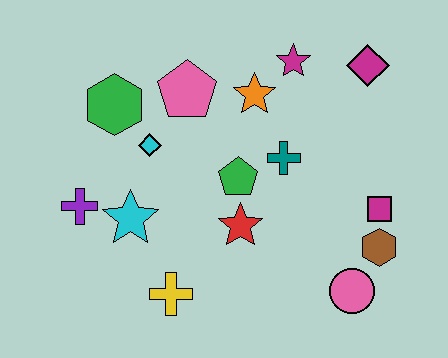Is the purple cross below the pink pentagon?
Yes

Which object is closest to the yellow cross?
The cyan star is closest to the yellow cross.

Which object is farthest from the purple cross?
The magenta diamond is farthest from the purple cross.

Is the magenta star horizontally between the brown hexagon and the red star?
Yes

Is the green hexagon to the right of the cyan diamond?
No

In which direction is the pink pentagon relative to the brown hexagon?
The pink pentagon is to the left of the brown hexagon.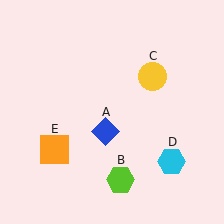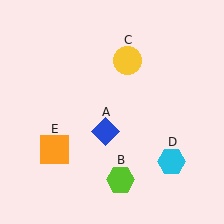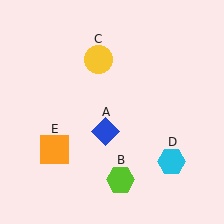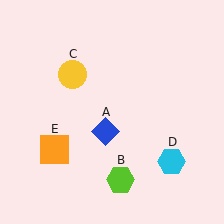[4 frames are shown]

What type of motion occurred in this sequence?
The yellow circle (object C) rotated counterclockwise around the center of the scene.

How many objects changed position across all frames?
1 object changed position: yellow circle (object C).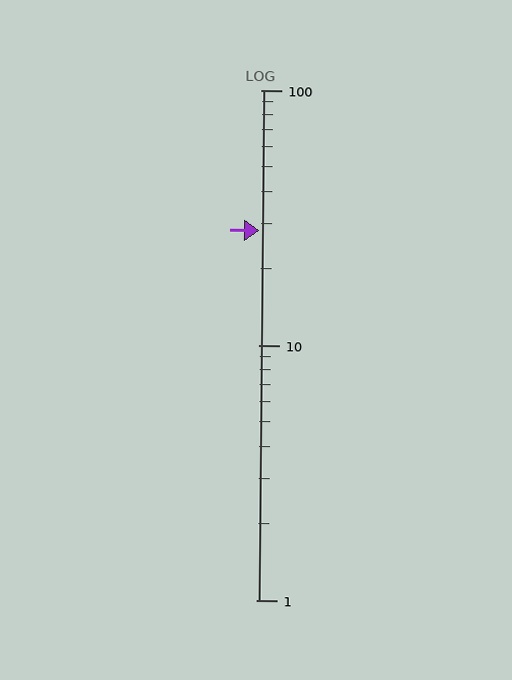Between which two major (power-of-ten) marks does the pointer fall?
The pointer is between 10 and 100.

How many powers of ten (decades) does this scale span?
The scale spans 2 decades, from 1 to 100.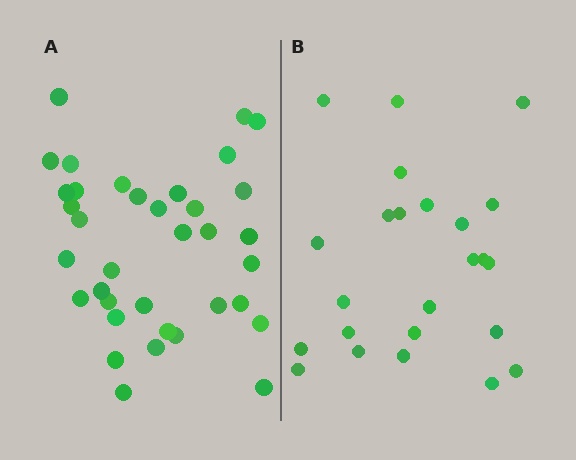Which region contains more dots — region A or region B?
Region A (the left region) has more dots.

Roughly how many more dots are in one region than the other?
Region A has roughly 12 or so more dots than region B.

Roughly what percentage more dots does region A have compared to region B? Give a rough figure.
About 50% more.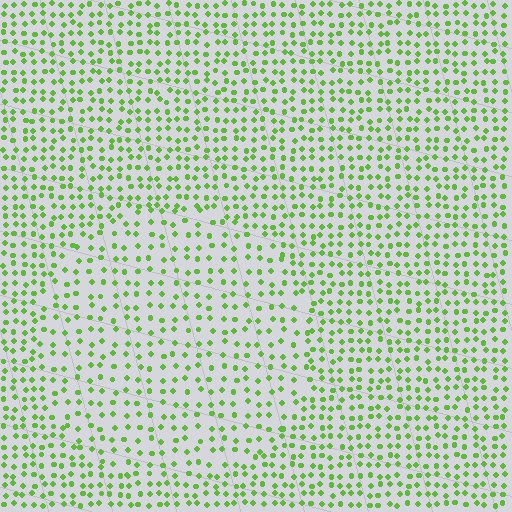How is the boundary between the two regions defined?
The boundary is defined by a change in element density (approximately 1.6x ratio). All elements are the same color, size, and shape.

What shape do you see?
I see a circle.